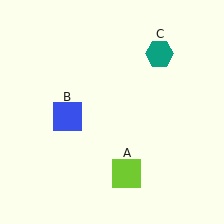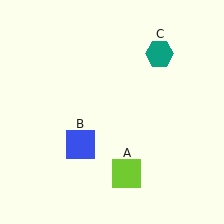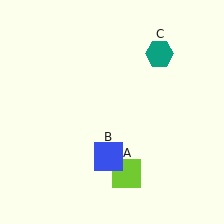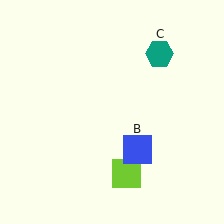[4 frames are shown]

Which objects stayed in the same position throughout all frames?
Lime square (object A) and teal hexagon (object C) remained stationary.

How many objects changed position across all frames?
1 object changed position: blue square (object B).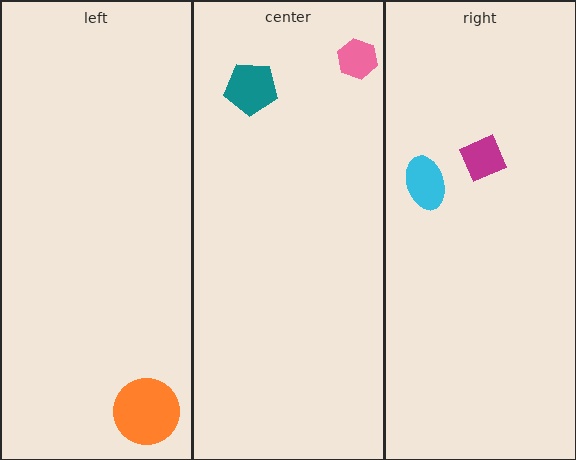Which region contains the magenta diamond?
The right region.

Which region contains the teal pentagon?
The center region.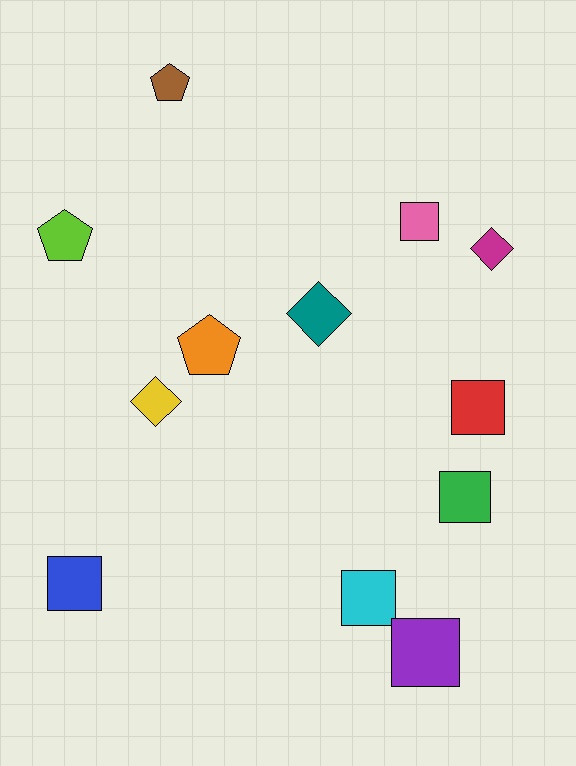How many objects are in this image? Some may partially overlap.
There are 12 objects.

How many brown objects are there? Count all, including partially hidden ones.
There is 1 brown object.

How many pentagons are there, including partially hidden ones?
There are 3 pentagons.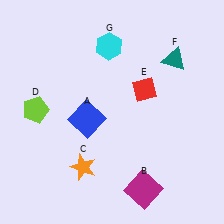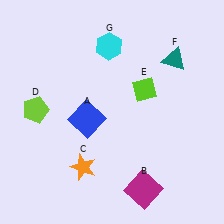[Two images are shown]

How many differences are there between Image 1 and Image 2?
There is 1 difference between the two images.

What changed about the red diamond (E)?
In Image 1, E is red. In Image 2, it changed to lime.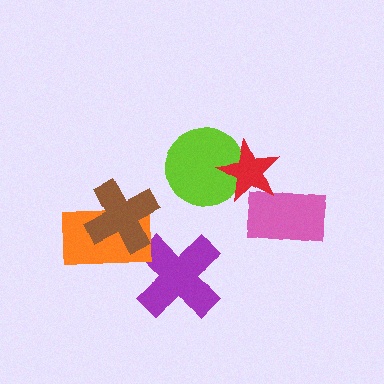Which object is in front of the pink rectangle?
The red star is in front of the pink rectangle.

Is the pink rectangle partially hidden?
Yes, it is partially covered by another shape.